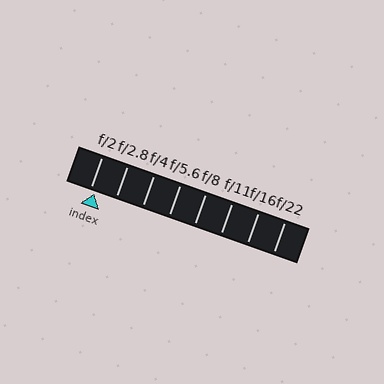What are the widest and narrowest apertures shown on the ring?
The widest aperture shown is f/2 and the narrowest is f/22.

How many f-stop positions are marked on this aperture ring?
There are 8 f-stop positions marked.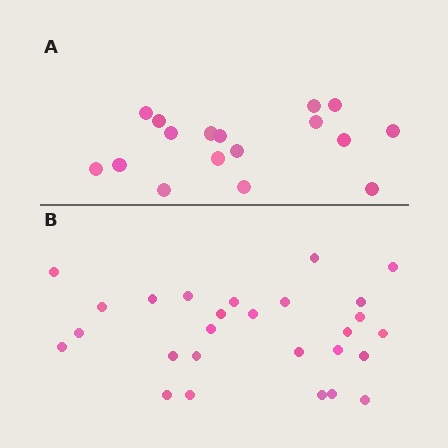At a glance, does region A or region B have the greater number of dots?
Region B (the bottom region) has more dots.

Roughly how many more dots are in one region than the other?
Region B has roughly 10 or so more dots than region A.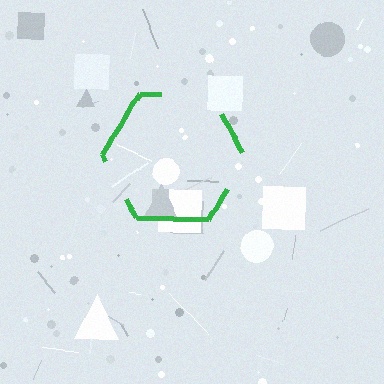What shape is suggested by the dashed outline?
The dashed outline suggests a hexagon.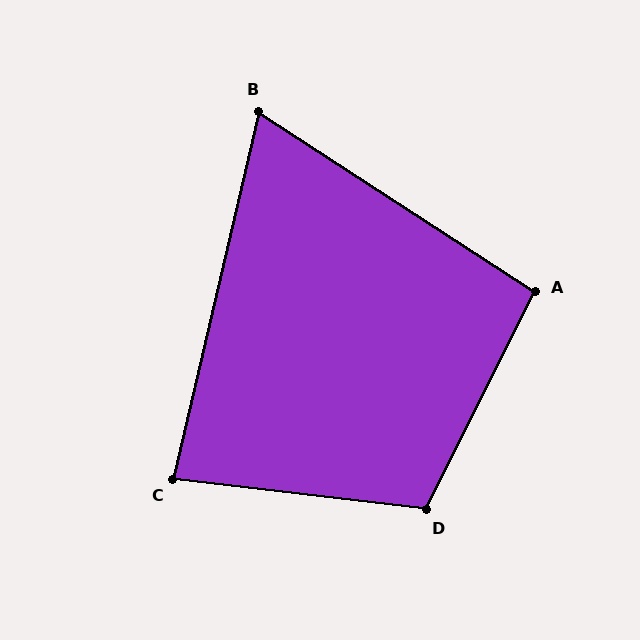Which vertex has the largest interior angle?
D, at approximately 110 degrees.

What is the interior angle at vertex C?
Approximately 83 degrees (acute).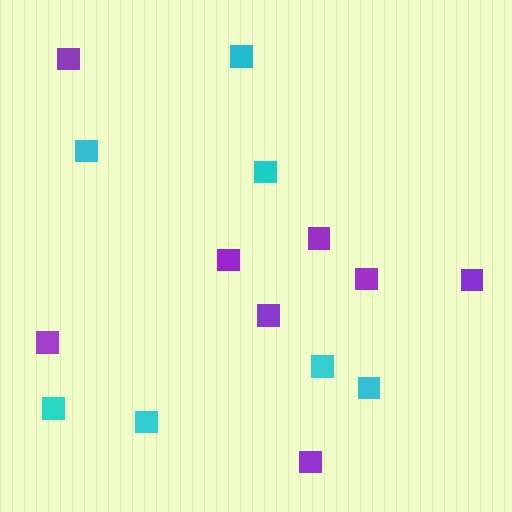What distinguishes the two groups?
There are 2 groups: one group of cyan squares (7) and one group of purple squares (8).